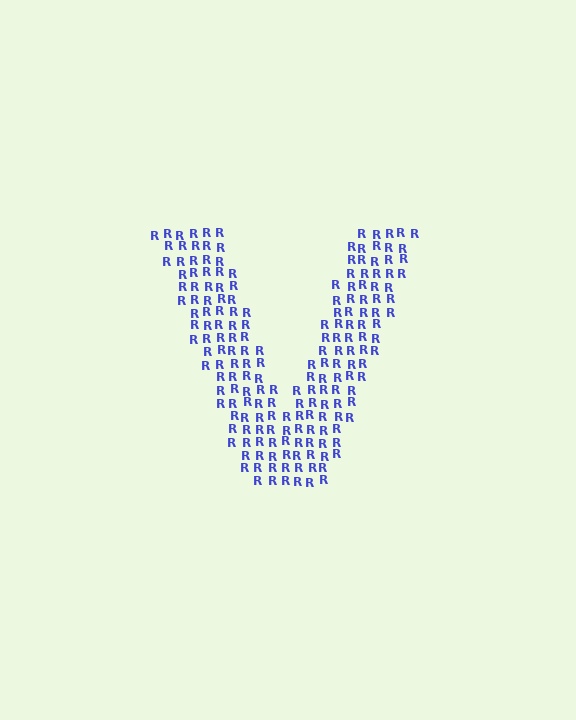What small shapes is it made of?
It is made of small letter R's.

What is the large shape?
The large shape is the letter V.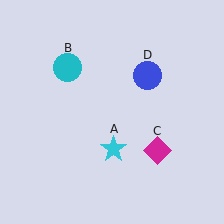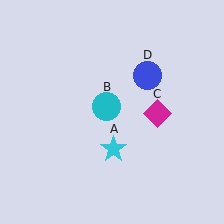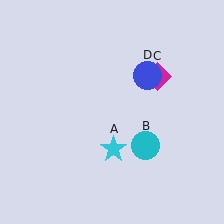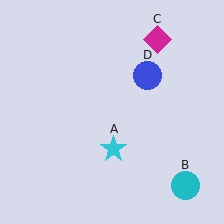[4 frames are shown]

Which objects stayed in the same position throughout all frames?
Cyan star (object A) and blue circle (object D) remained stationary.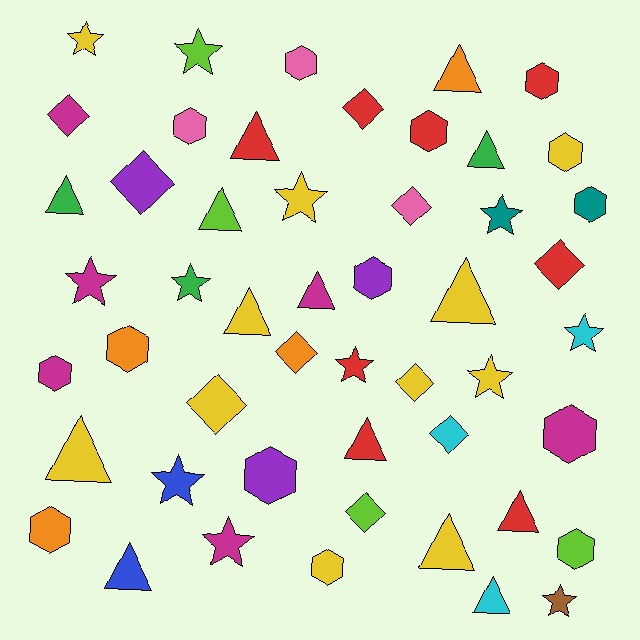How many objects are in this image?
There are 50 objects.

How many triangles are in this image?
There are 14 triangles.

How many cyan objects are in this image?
There are 3 cyan objects.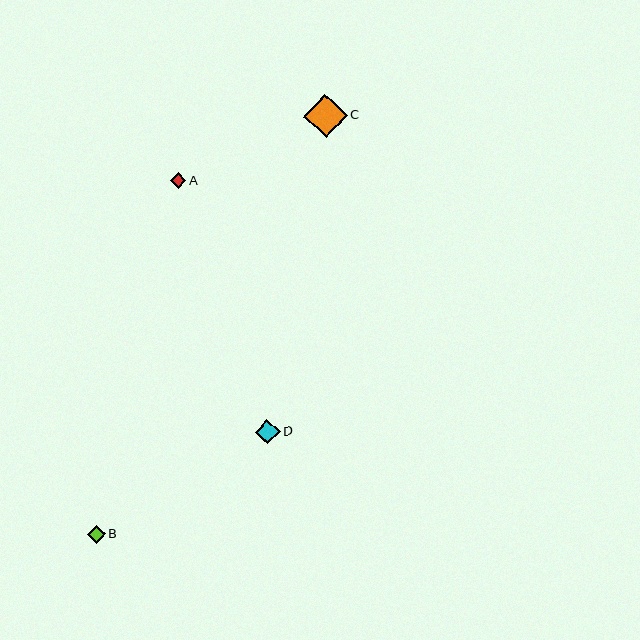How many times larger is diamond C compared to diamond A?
Diamond C is approximately 2.8 times the size of diamond A.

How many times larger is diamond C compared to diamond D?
Diamond C is approximately 1.7 times the size of diamond D.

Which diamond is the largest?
Diamond C is the largest with a size of approximately 43 pixels.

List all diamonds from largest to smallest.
From largest to smallest: C, D, B, A.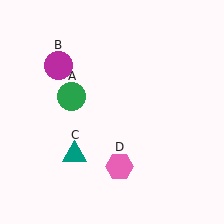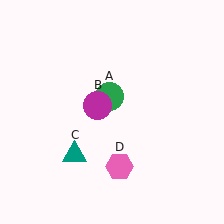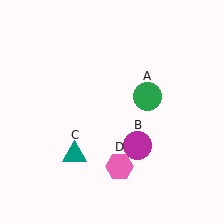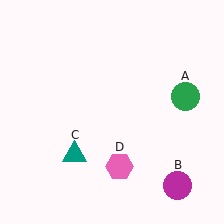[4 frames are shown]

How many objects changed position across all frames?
2 objects changed position: green circle (object A), magenta circle (object B).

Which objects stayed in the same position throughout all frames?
Teal triangle (object C) and pink hexagon (object D) remained stationary.